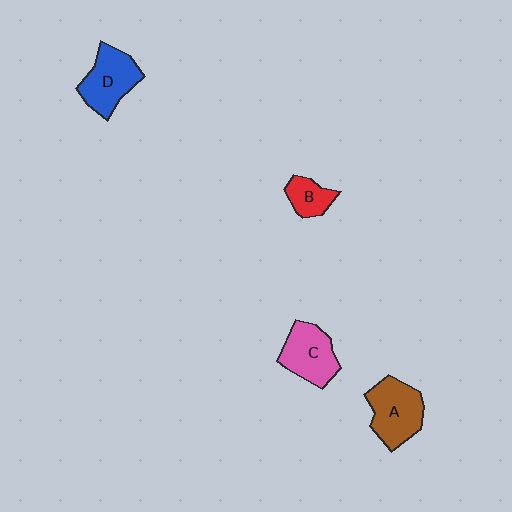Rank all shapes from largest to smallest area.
From largest to smallest: A (brown), D (blue), C (pink), B (red).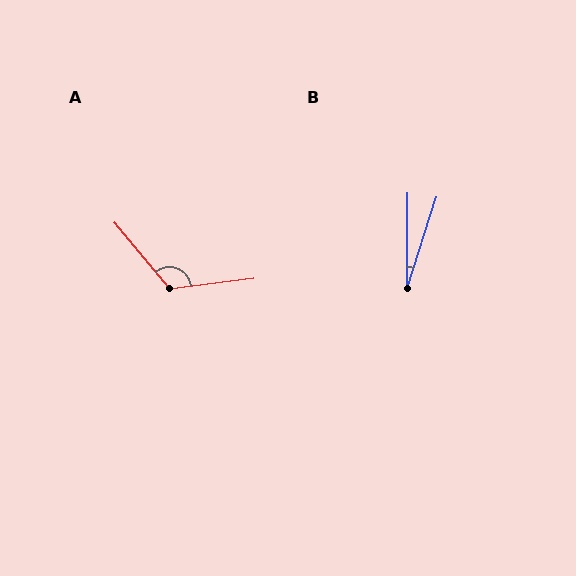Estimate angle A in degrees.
Approximately 123 degrees.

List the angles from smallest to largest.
B (17°), A (123°).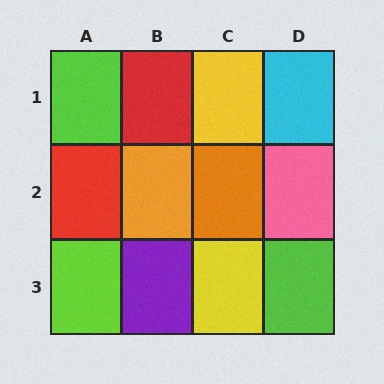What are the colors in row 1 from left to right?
Lime, red, yellow, cyan.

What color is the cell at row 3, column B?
Purple.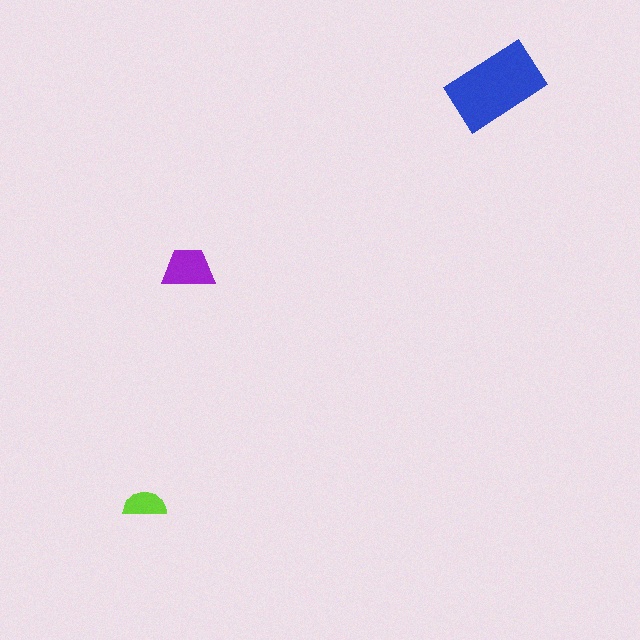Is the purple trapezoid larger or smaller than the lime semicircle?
Larger.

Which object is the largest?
The blue rectangle.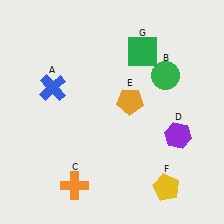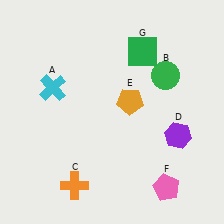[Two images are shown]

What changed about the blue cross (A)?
In Image 1, A is blue. In Image 2, it changed to cyan.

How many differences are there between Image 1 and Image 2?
There are 2 differences between the two images.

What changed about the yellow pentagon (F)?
In Image 1, F is yellow. In Image 2, it changed to pink.